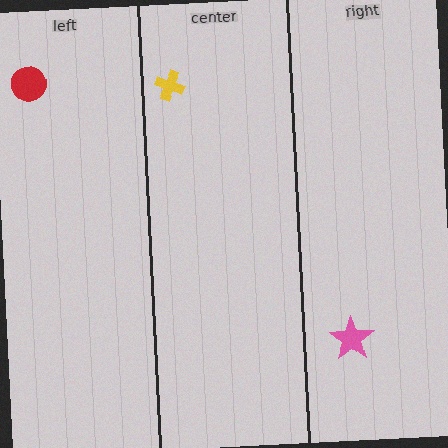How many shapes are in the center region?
1.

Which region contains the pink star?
The right region.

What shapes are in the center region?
The yellow cross.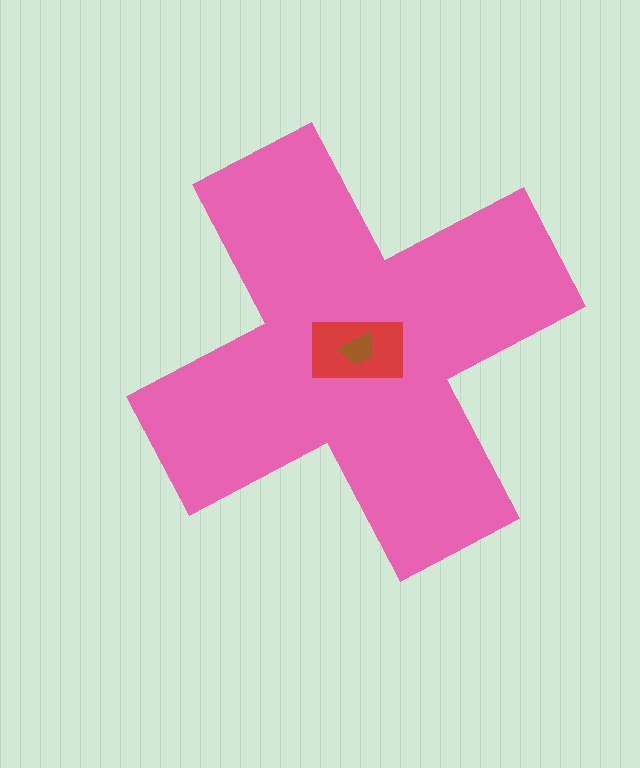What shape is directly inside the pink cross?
The red rectangle.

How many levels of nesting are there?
3.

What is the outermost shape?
The pink cross.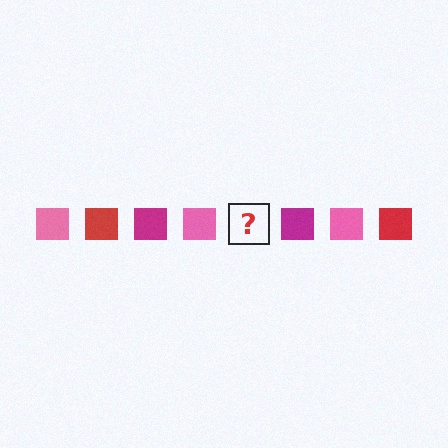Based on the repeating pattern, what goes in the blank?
The blank should be a red square.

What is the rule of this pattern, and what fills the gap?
The rule is that the pattern cycles through pink, red, magenta squares. The gap should be filled with a red square.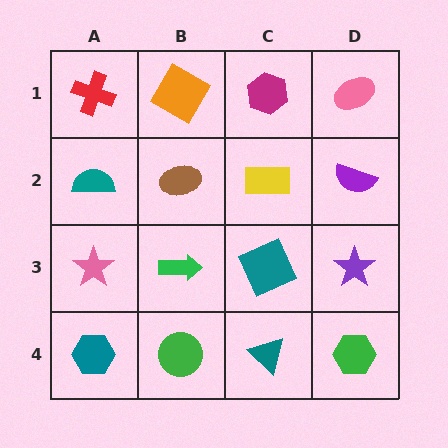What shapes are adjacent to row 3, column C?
A yellow rectangle (row 2, column C), a teal triangle (row 4, column C), a green arrow (row 3, column B), a purple star (row 3, column D).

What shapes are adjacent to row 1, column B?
A brown ellipse (row 2, column B), a red cross (row 1, column A), a magenta hexagon (row 1, column C).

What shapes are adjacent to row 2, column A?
A red cross (row 1, column A), a pink star (row 3, column A), a brown ellipse (row 2, column B).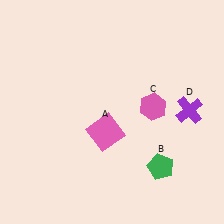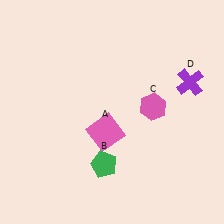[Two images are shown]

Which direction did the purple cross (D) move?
The purple cross (D) moved up.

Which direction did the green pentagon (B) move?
The green pentagon (B) moved left.